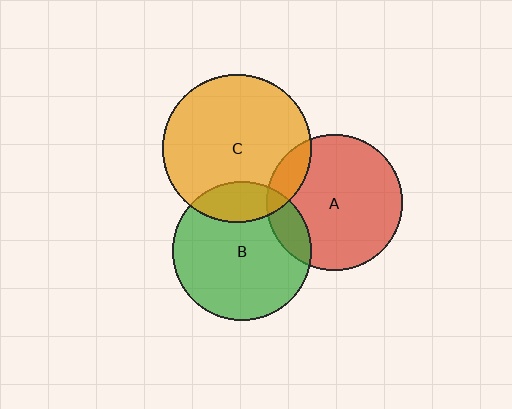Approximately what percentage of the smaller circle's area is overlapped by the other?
Approximately 15%.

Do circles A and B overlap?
Yes.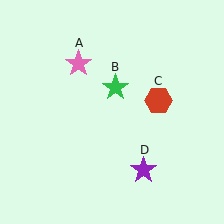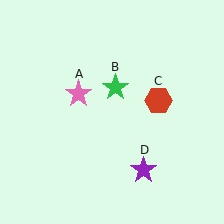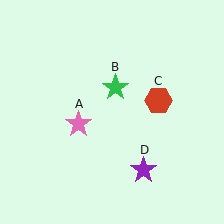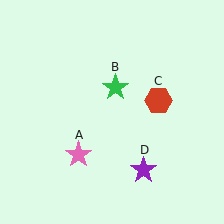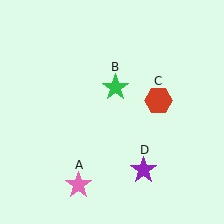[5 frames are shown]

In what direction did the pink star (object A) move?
The pink star (object A) moved down.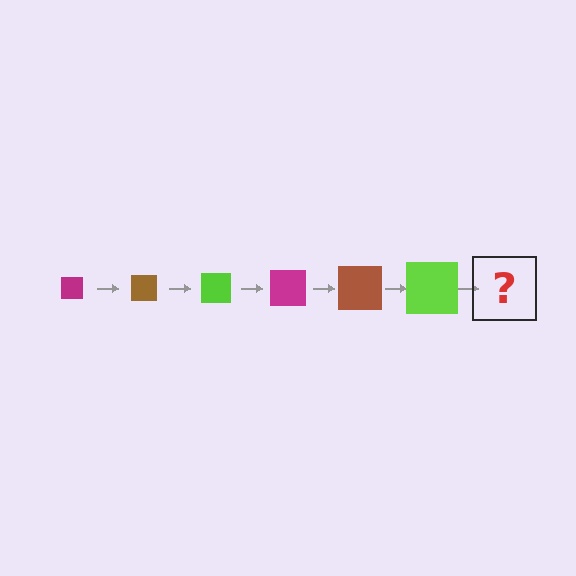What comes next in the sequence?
The next element should be a magenta square, larger than the previous one.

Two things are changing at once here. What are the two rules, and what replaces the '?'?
The two rules are that the square grows larger each step and the color cycles through magenta, brown, and lime. The '?' should be a magenta square, larger than the previous one.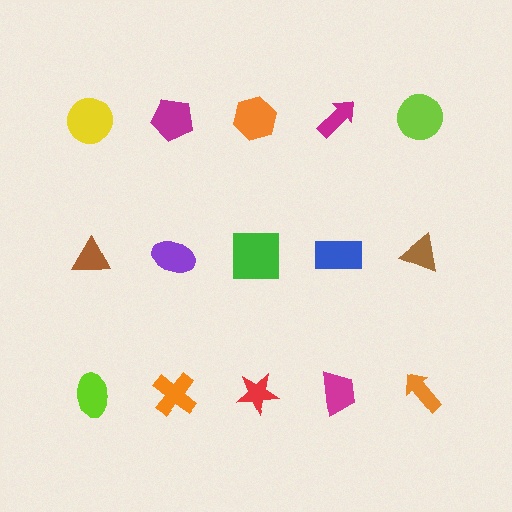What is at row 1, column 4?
A magenta arrow.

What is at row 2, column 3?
A green square.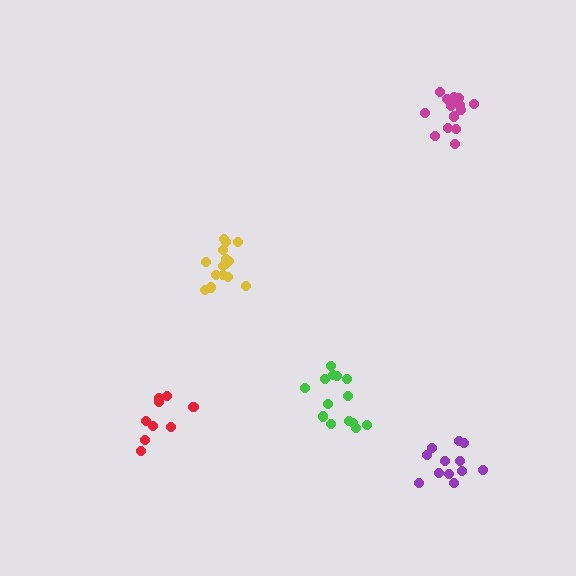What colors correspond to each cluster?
The clusters are colored: magenta, green, red, yellow, purple.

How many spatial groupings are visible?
There are 5 spatial groupings.